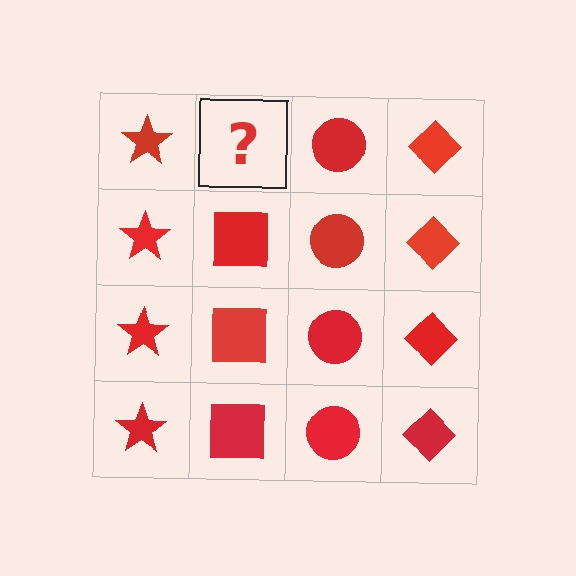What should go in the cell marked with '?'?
The missing cell should contain a red square.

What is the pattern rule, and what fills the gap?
The rule is that each column has a consistent shape. The gap should be filled with a red square.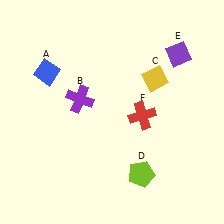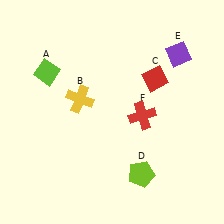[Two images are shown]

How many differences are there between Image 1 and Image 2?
There are 3 differences between the two images.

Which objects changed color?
A changed from blue to lime. B changed from purple to yellow. C changed from yellow to red.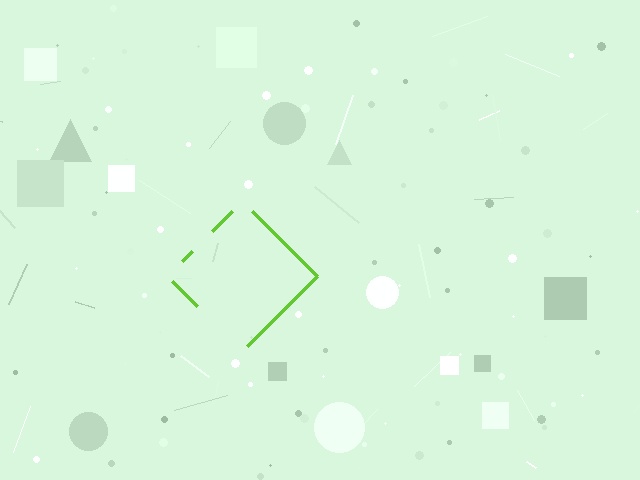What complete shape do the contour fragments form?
The contour fragments form a diamond.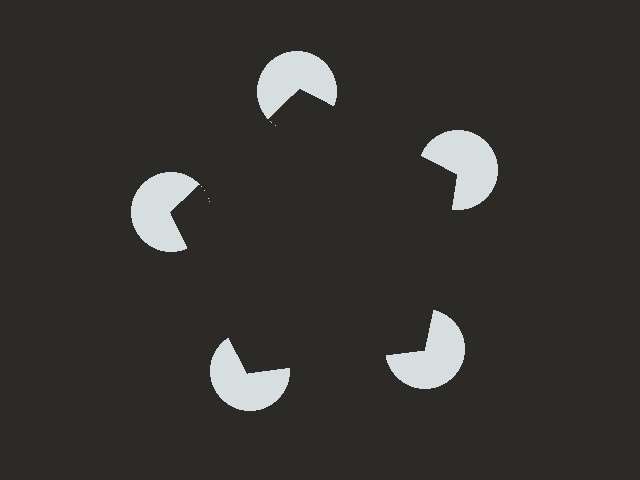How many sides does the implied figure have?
5 sides.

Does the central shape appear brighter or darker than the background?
It typically appears slightly darker than the background, even though no actual brightness change is drawn.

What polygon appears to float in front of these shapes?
An illusory pentagon — its edges are inferred from the aligned wedge cuts in the pac-man discs, not physically drawn.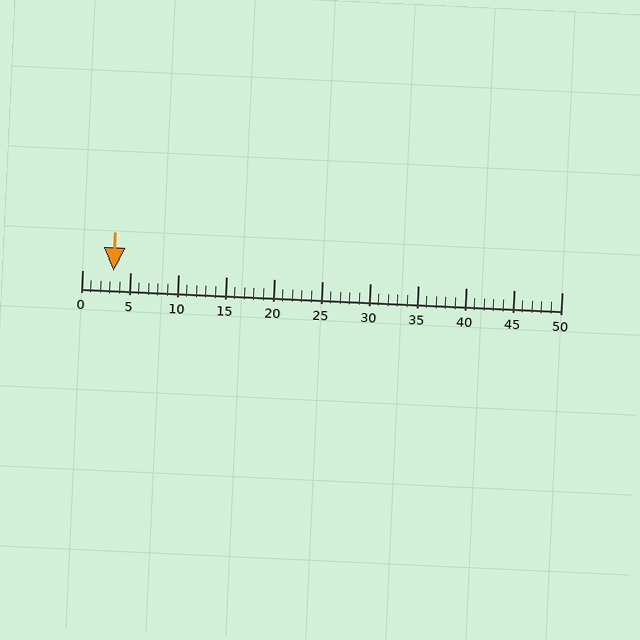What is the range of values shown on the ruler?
The ruler shows values from 0 to 50.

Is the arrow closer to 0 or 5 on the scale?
The arrow is closer to 5.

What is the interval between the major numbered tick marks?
The major tick marks are spaced 5 units apart.